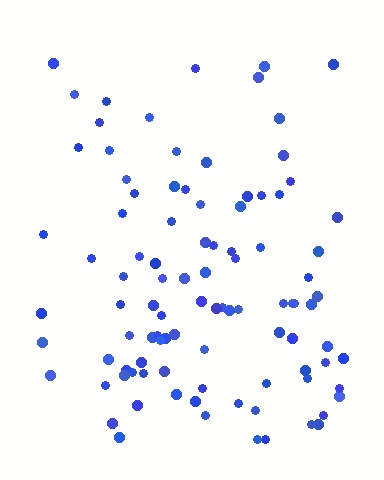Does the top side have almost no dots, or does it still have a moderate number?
Still a moderate number, just noticeably fewer than the bottom.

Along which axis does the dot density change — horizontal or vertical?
Vertical.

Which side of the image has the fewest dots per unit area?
The top.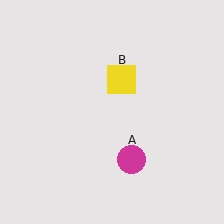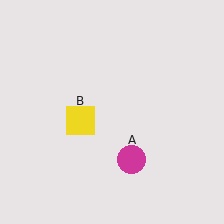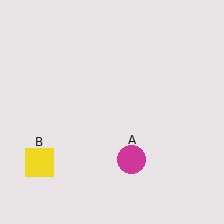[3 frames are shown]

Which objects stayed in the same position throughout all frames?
Magenta circle (object A) remained stationary.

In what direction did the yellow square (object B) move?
The yellow square (object B) moved down and to the left.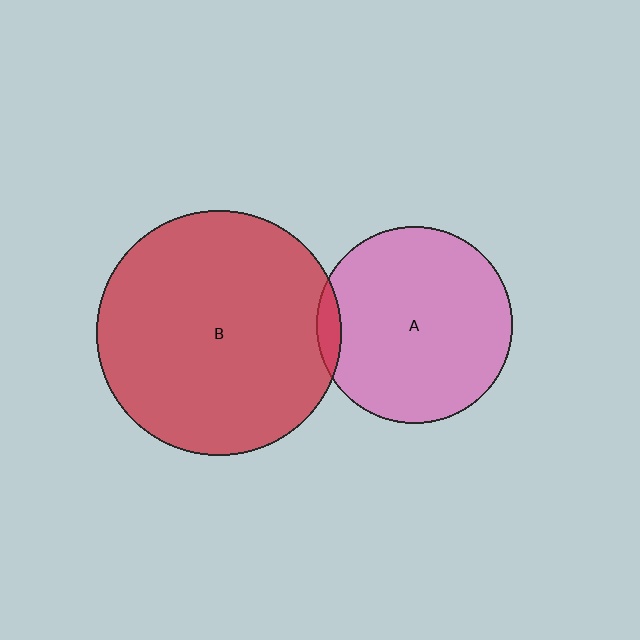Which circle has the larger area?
Circle B (red).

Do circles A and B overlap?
Yes.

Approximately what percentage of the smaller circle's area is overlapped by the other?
Approximately 5%.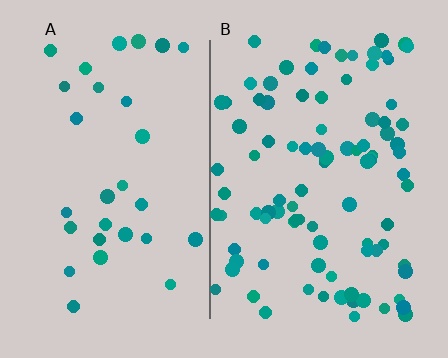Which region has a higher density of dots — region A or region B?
B (the right).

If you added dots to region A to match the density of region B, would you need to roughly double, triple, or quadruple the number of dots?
Approximately triple.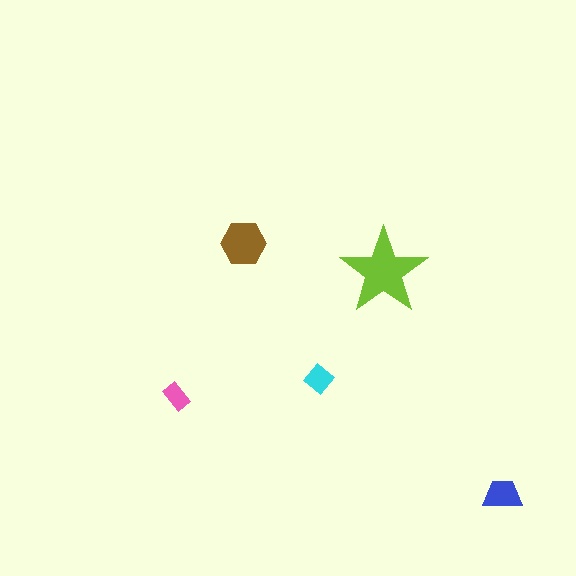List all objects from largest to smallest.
The lime star, the brown hexagon, the blue trapezoid, the cyan diamond, the pink rectangle.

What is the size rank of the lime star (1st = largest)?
1st.